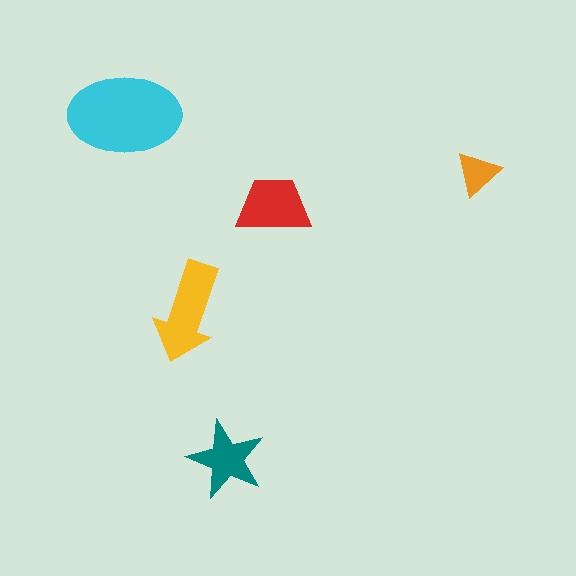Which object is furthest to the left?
The cyan ellipse is leftmost.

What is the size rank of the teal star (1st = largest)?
4th.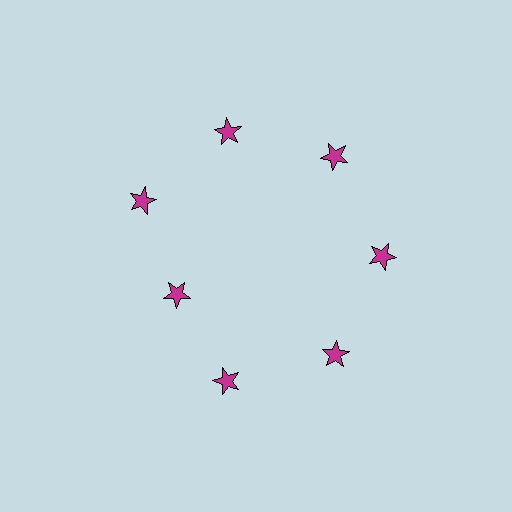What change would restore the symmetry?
The symmetry would be restored by moving it outward, back onto the ring so that all 7 stars sit at equal angles and equal distance from the center.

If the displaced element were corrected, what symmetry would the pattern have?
It would have 7-fold rotational symmetry — the pattern would map onto itself every 51 degrees.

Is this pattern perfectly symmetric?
No. The 7 magenta stars are arranged in a ring, but one element near the 8 o'clock position is pulled inward toward the center, breaking the 7-fold rotational symmetry.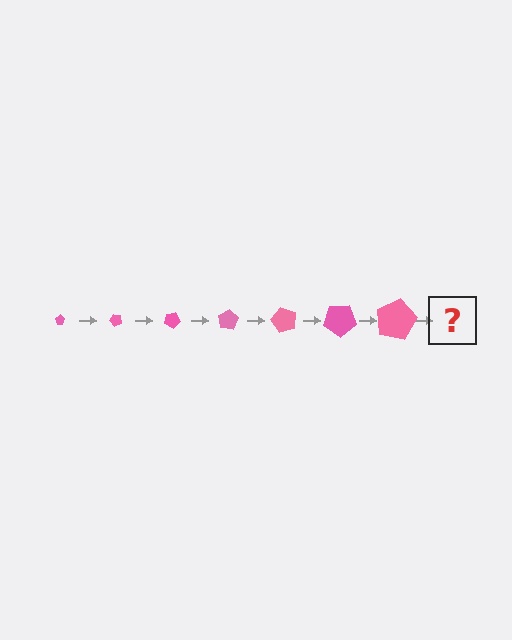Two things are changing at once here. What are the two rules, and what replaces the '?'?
The two rules are that the pentagon grows larger each step and it rotates 50 degrees each step. The '?' should be a pentagon, larger than the previous one and rotated 350 degrees from the start.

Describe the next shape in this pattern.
It should be a pentagon, larger than the previous one and rotated 350 degrees from the start.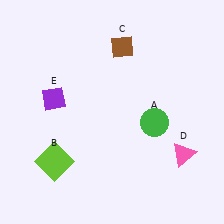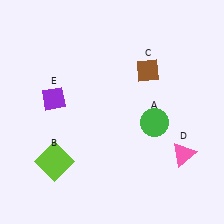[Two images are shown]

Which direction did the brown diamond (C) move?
The brown diamond (C) moved right.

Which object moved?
The brown diamond (C) moved right.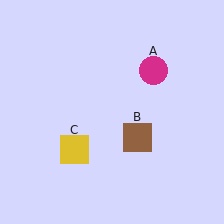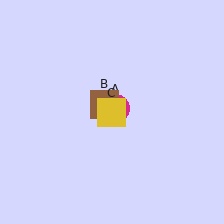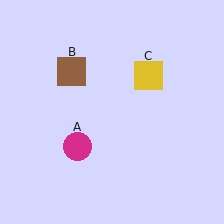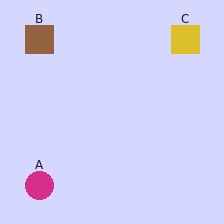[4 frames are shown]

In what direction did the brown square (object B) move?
The brown square (object B) moved up and to the left.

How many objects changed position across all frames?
3 objects changed position: magenta circle (object A), brown square (object B), yellow square (object C).